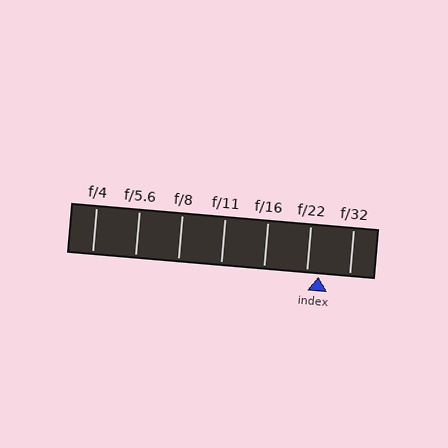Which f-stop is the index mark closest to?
The index mark is closest to f/22.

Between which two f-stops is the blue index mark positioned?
The index mark is between f/22 and f/32.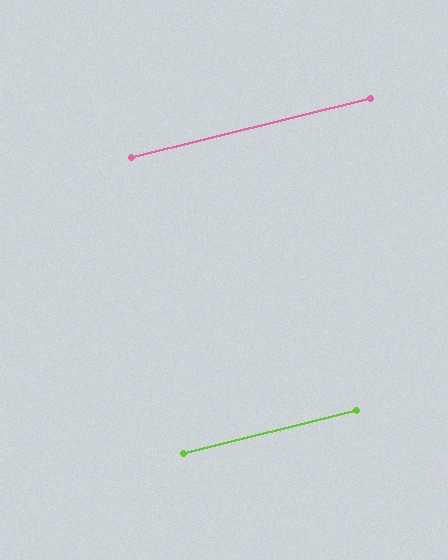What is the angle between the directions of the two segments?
Approximately 0 degrees.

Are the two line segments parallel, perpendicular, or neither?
Parallel — their directions differ by only 0.0°.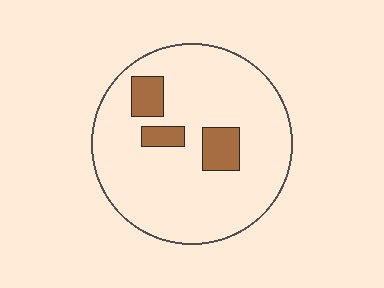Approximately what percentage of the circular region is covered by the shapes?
Approximately 10%.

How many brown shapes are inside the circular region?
3.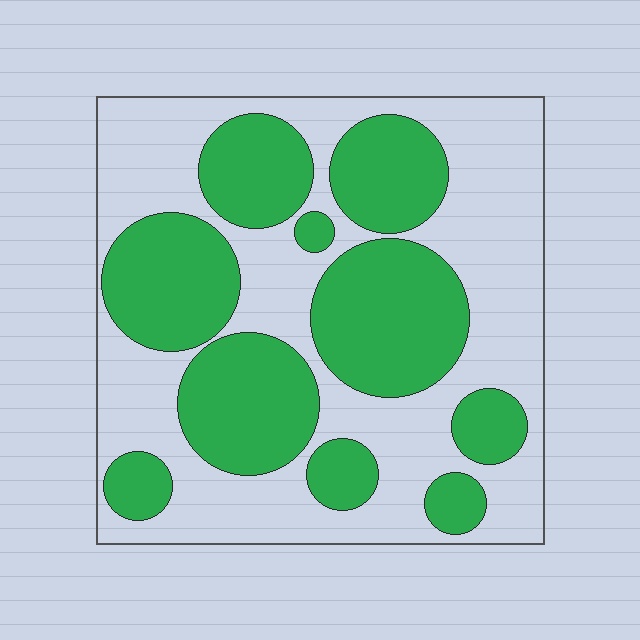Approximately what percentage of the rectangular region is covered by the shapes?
Approximately 45%.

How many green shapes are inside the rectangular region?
10.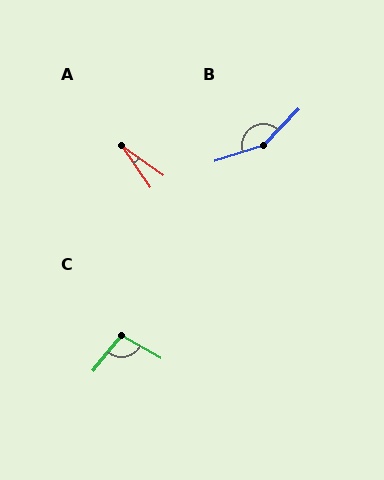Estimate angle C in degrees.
Approximately 99 degrees.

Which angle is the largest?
B, at approximately 152 degrees.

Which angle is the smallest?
A, at approximately 20 degrees.